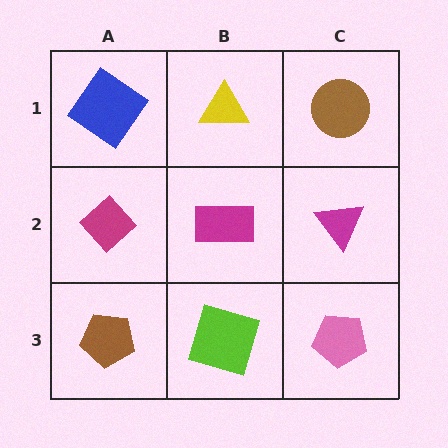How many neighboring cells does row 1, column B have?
3.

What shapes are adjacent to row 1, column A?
A magenta diamond (row 2, column A), a yellow triangle (row 1, column B).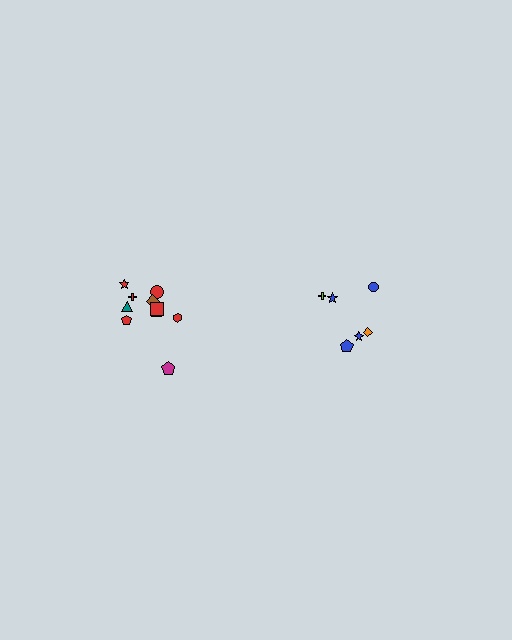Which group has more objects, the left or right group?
The left group.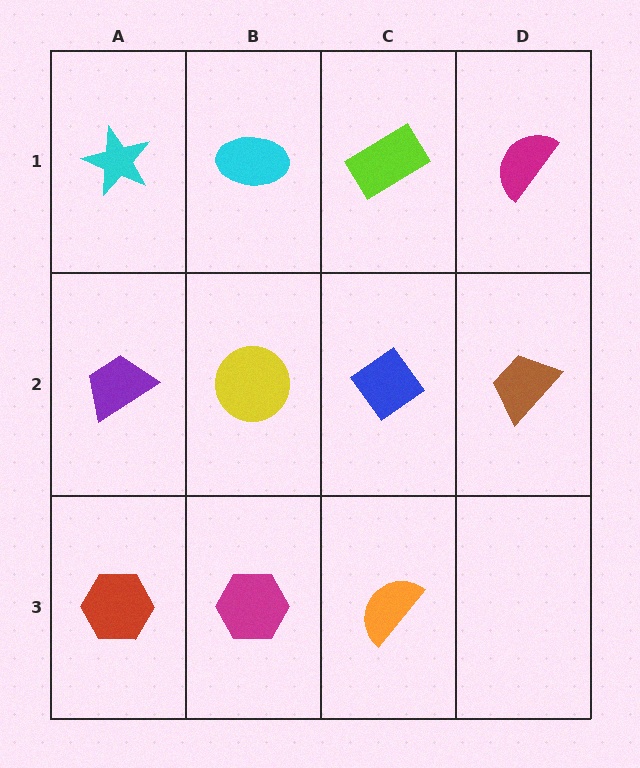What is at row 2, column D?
A brown trapezoid.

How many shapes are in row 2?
4 shapes.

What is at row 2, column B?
A yellow circle.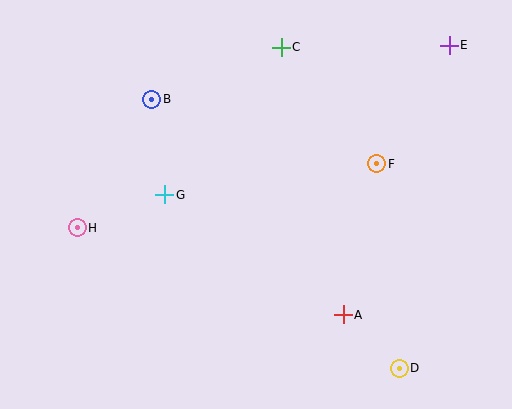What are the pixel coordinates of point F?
Point F is at (377, 164).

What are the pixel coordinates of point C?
Point C is at (281, 47).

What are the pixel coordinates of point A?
Point A is at (343, 315).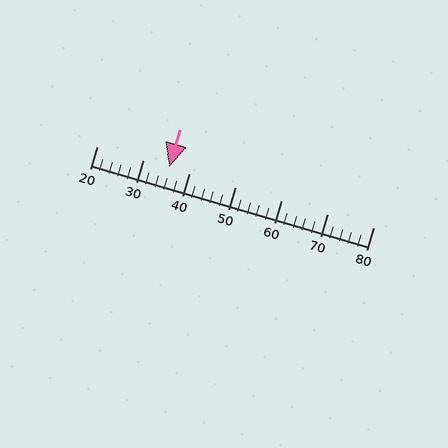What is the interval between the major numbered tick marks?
The major tick marks are spaced 10 units apart.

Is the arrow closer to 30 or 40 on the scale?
The arrow is closer to 40.